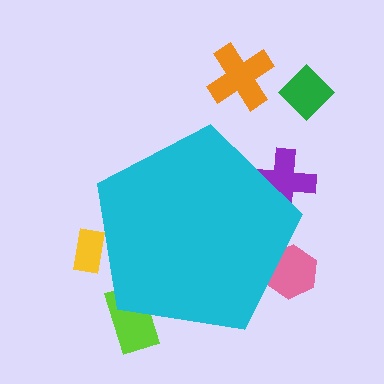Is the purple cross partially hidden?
Yes, the purple cross is partially hidden behind the cyan pentagon.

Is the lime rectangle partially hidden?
Yes, the lime rectangle is partially hidden behind the cyan pentagon.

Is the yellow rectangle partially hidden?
Yes, the yellow rectangle is partially hidden behind the cyan pentagon.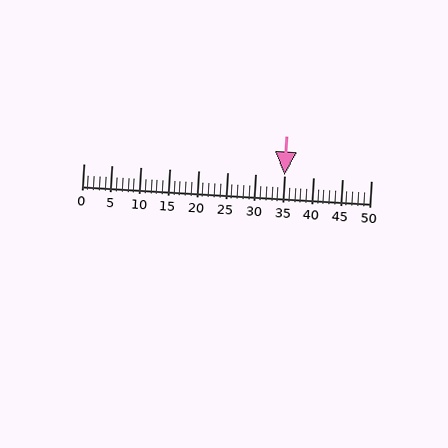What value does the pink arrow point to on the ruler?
The pink arrow points to approximately 35.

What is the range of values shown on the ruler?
The ruler shows values from 0 to 50.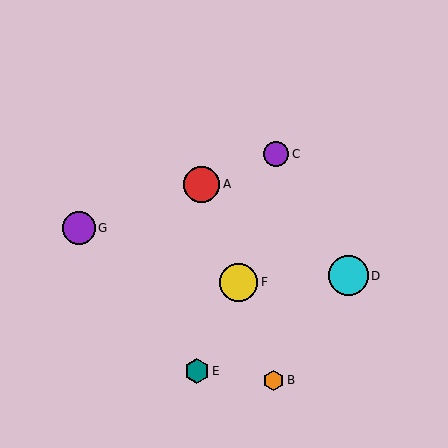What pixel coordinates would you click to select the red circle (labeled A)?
Click at (202, 184) to select the red circle A.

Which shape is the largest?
The cyan circle (labeled D) is the largest.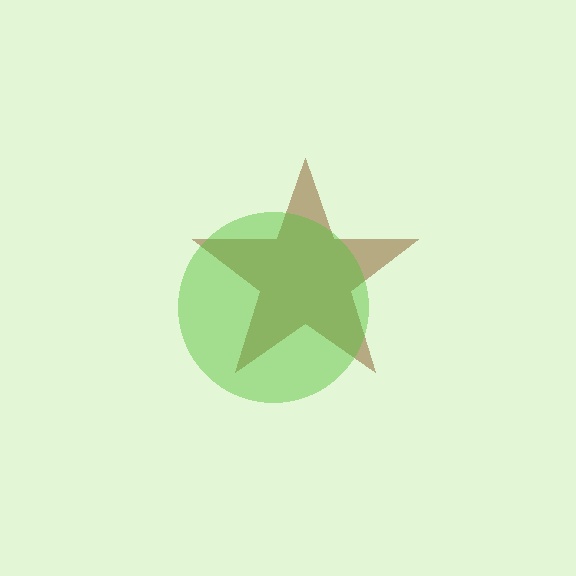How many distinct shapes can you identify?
There are 2 distinct shapes: a brown star, a lime circle.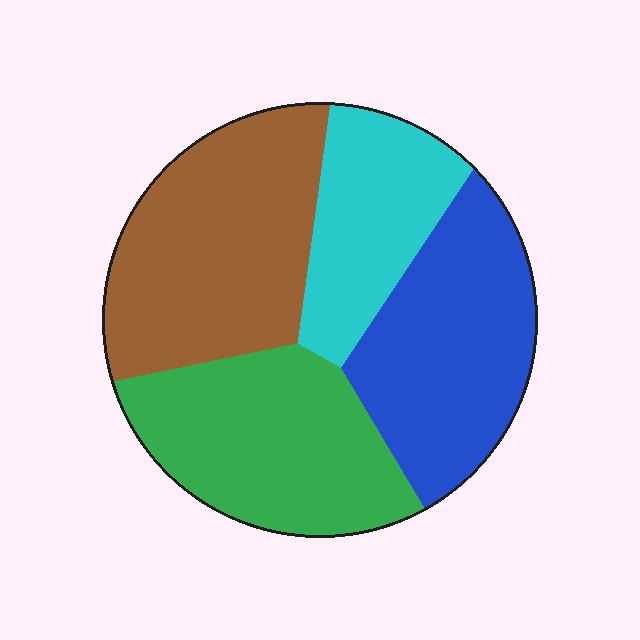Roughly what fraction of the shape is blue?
Blue takes up about one quarter (1/4) of the shape.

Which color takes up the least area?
Cyan, at roughly 15%.